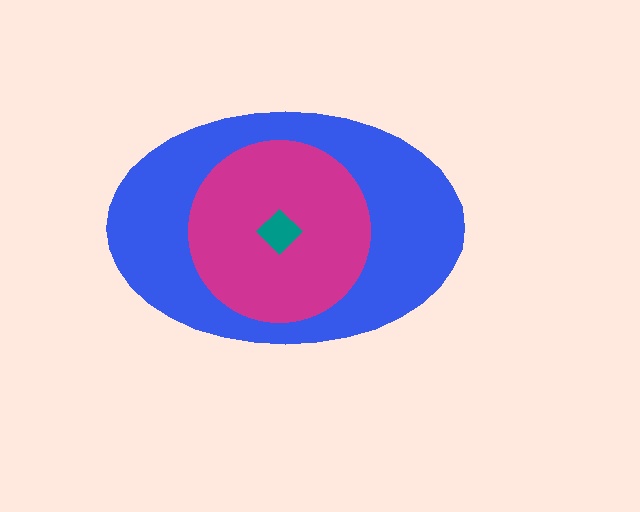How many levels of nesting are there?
3.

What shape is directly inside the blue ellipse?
The magenta circle.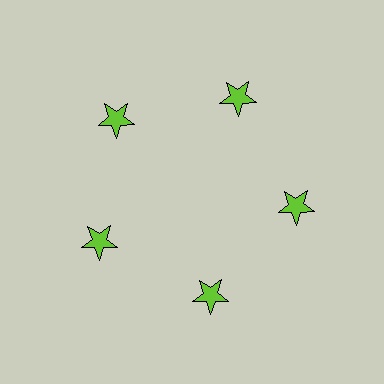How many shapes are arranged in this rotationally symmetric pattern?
There are 5 shapes, arranged in 5 groups of 1.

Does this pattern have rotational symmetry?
Yes, this pattern has 5-fold rotational symmetry. It looks the same after rotating 72 degrees around the center.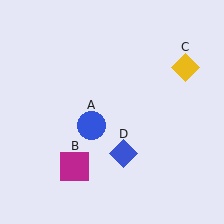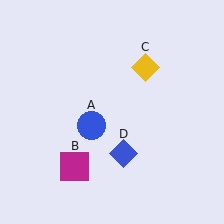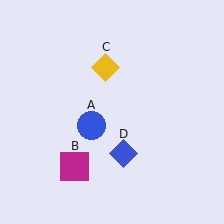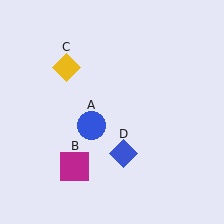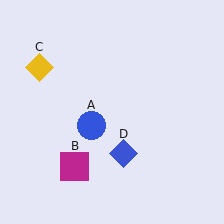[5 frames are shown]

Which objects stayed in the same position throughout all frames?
Blue circle (object A) and magenta square (object B) and blue diamond (object D) remained stationary.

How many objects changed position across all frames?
1 object changed position: yellow diamond (object C).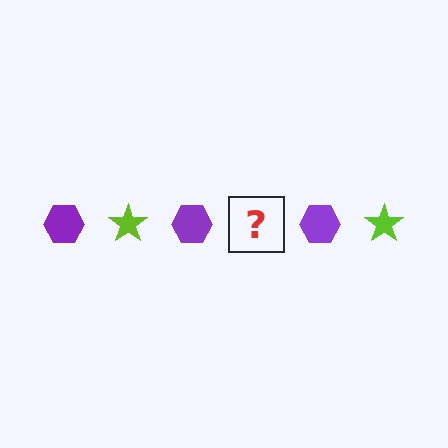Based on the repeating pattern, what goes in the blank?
The blank should be a lime star.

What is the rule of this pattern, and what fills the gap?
The rule is that the pattern alternates between purple hexagon and lime star. The gap should be filled with a lime star.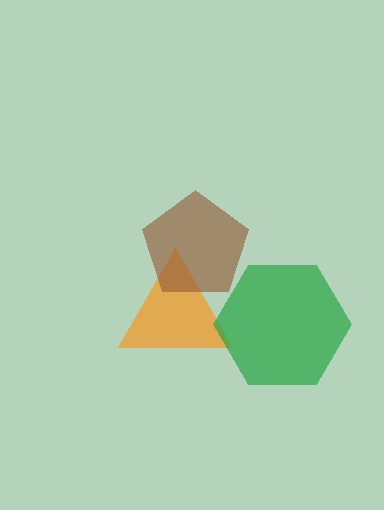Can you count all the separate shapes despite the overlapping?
Yes, there are 3 separate shapes.